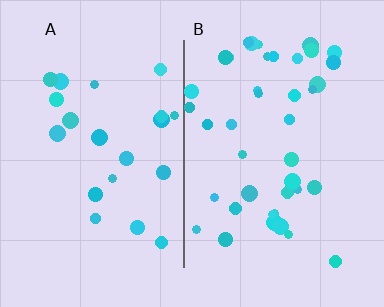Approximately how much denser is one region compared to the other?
Approximately 1.9× — region B over region A.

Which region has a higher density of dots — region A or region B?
B (the right).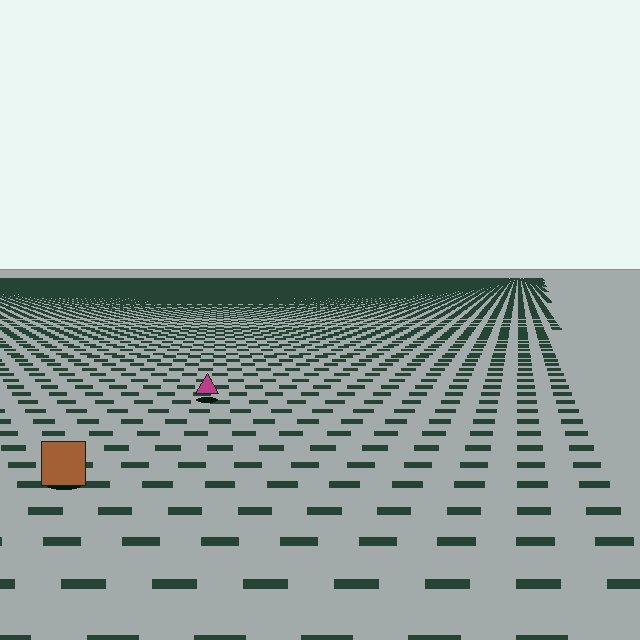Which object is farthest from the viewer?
The magenta triangle is farthest from the viewer. It appears smaller and the ground texture around it is denser.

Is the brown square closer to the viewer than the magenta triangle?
Yes. The brown square is closer — you can tell from the texture gradient: the ground texture is coarser near it.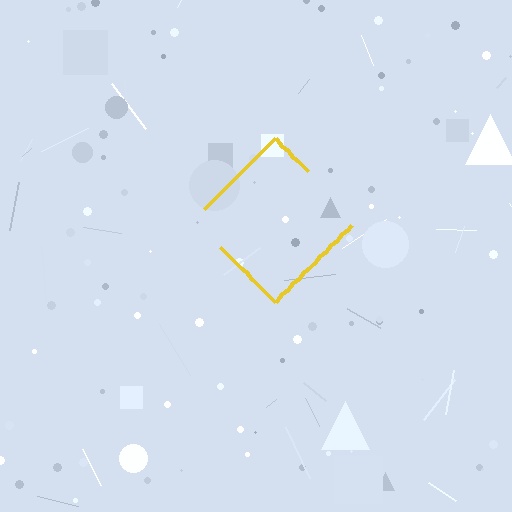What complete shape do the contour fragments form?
The contour fragments form a diamond.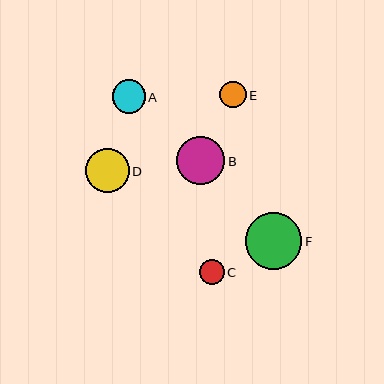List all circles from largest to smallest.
From largest to smallest: F, B, D, A, E, C.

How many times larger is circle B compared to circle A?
Circle B is approximately 1.4 times the size of circle A.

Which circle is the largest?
Circle F is the largest with a size of approximately 56 pixels.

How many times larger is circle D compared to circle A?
Circle D is approximately 1.3 times the size of circle A.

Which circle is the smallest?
Circle C is the smallest with a size of approximately 25 pixels.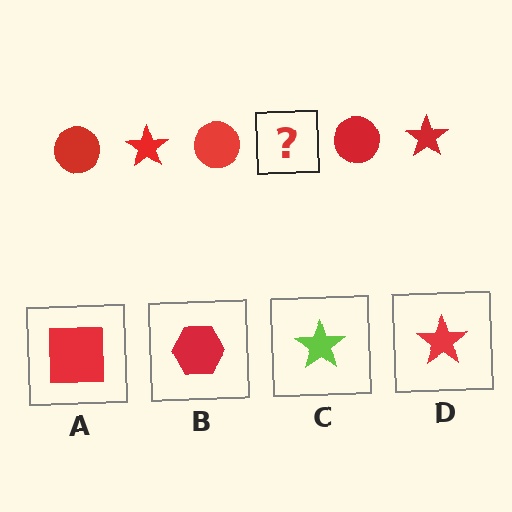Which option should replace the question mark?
Option D.